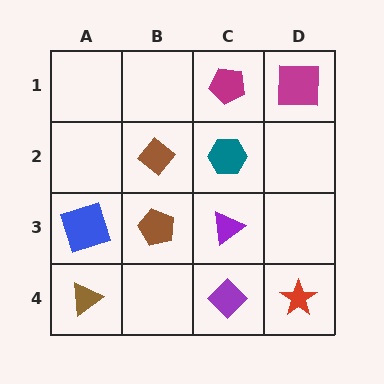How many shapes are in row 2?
2 shapes.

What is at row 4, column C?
A purple diamond.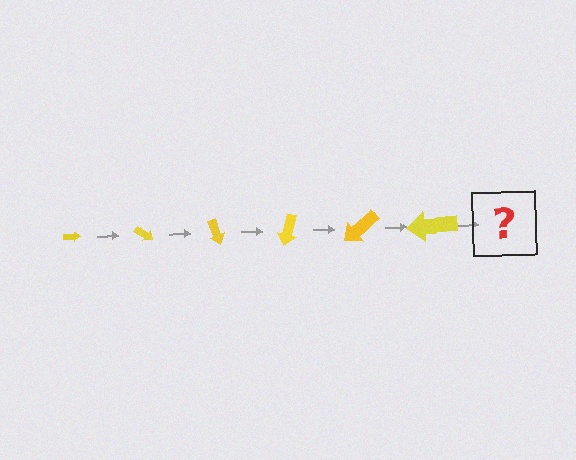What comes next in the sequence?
The next element should be an arrow, larger than the previous one and rotated 210 degrees from the start.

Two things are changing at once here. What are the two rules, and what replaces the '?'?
The two rules are that the arrow grows larger each step and it rotates 35 degrees each step. The '?' should be an arrow, larger than the previous one and rotated 210 degrees from the start.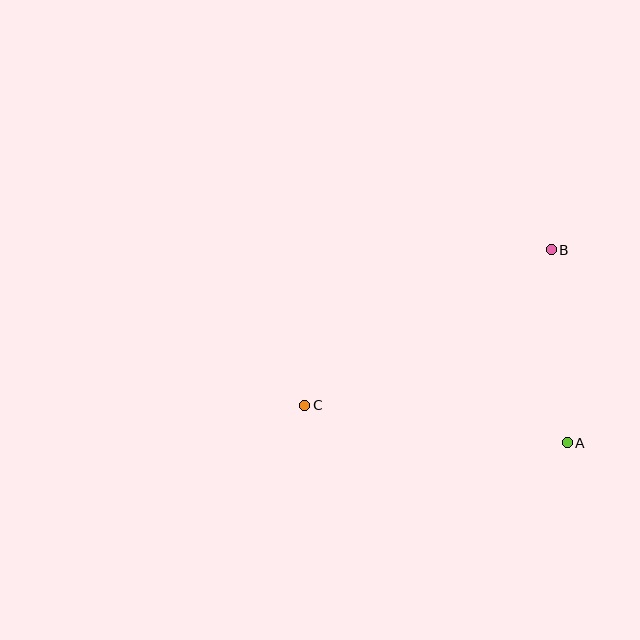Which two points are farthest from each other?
Points B and C are farthest from each other.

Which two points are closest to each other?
Points A and B are closest to each other.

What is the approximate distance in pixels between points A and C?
The distance between A and C is approximately 265 pixels.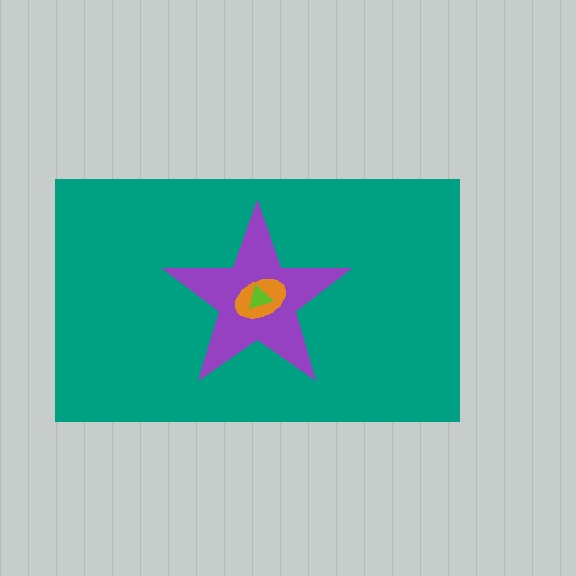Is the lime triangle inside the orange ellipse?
Yes.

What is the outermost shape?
The teal rectangle.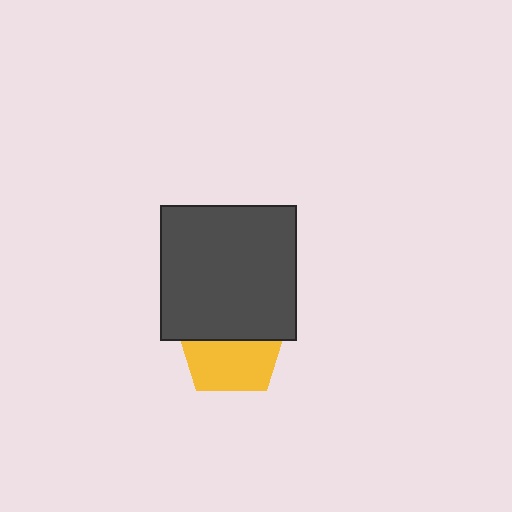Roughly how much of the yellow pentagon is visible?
About half of it is visible (roughly 50%).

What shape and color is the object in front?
The object in front is a dark gray square.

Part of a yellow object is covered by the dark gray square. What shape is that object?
It is a pentagon.